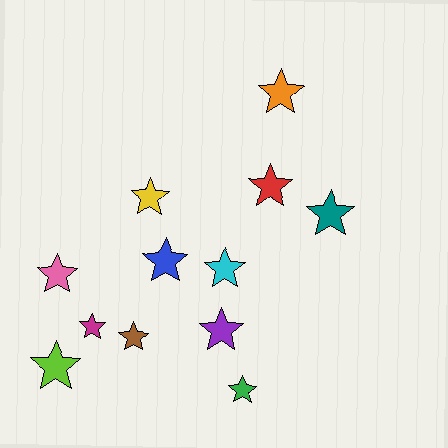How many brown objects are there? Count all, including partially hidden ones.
There is 1 brown object.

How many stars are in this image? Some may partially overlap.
There are 12 stars.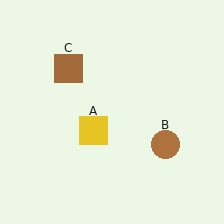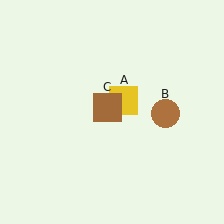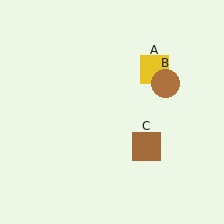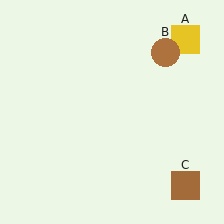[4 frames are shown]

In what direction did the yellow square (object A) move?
The yellow square (object A) moved up and to the right.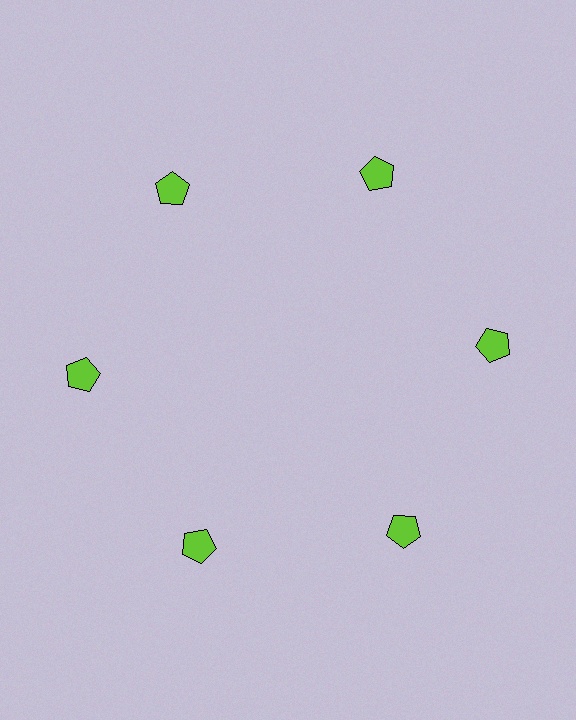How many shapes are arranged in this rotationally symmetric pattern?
There are 6 shapes, arranged in 6 groups of 1.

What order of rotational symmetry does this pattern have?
This pattern has 6-fold rotational symmetry.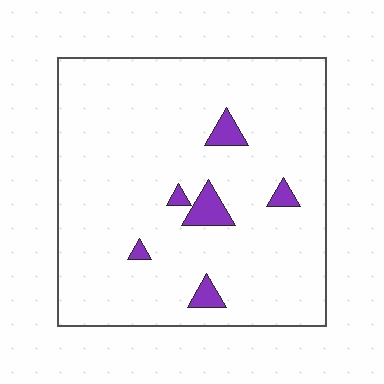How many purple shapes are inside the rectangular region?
6.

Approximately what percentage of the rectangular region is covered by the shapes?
Approximately 5%.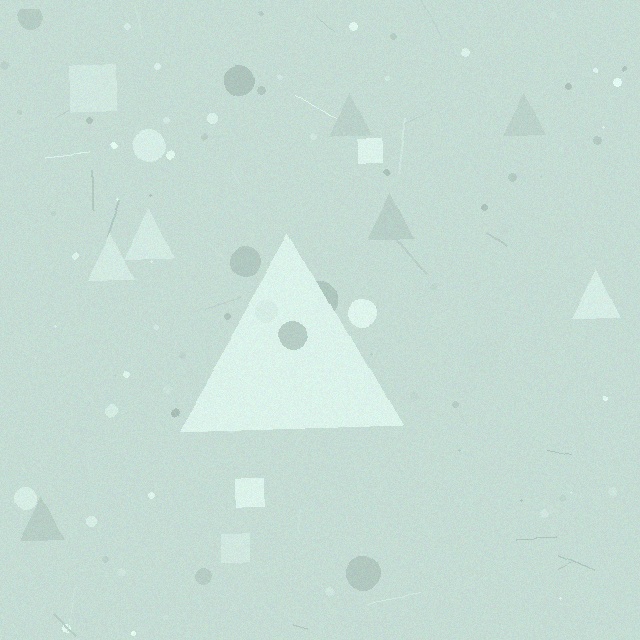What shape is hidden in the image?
A triangle is hidden in the image.